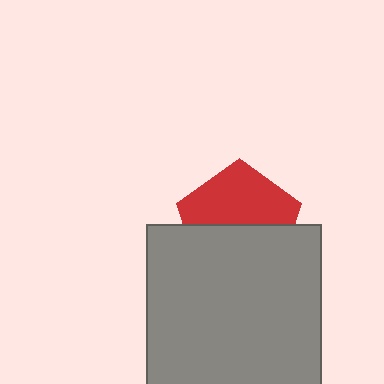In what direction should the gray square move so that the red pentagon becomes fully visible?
The gray square should move down. That is the shortest direction to clear the overlap and leave the red pentagon fully visible.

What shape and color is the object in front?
The object in front is a gray square.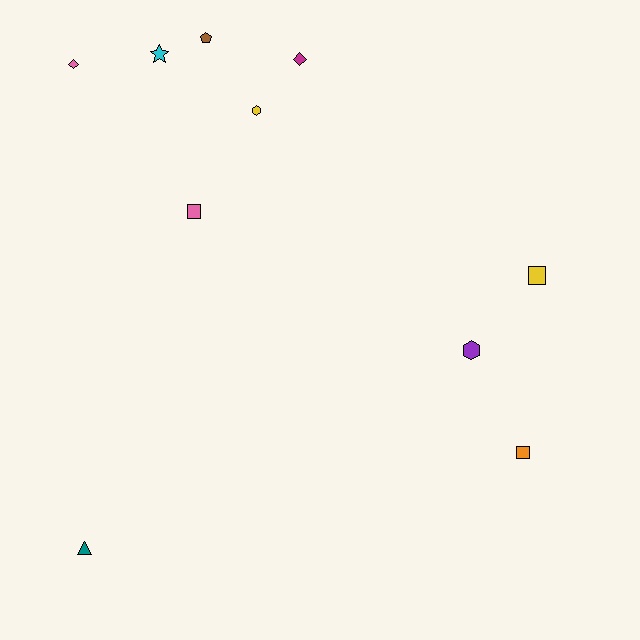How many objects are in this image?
There are 10 objects.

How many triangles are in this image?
There is 1 triangle.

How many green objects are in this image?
There are no green objects.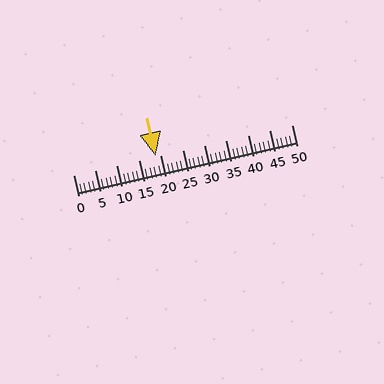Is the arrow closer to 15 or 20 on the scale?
The arrow is closer to 20.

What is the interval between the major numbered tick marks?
The major tick marks are spaced 5 units apart.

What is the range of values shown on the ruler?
The ruler shows values from 0 to 50.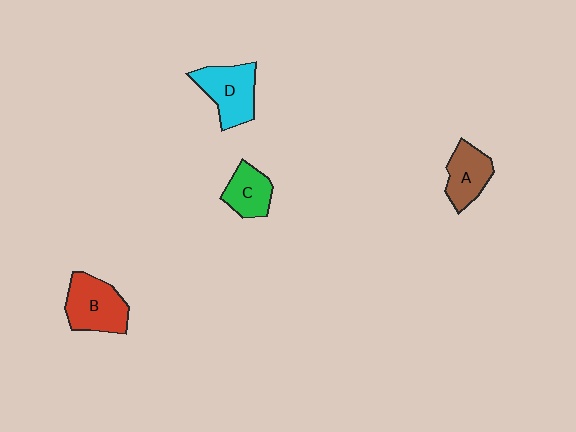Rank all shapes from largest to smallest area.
From largest to smallest: B (red), D (cyan), A (brown), C (green).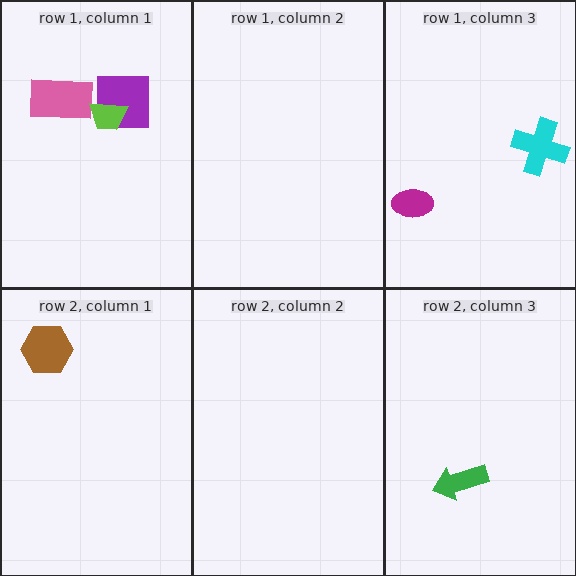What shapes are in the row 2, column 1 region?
The brown hexagon.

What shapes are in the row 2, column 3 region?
The green arrow.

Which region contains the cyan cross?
The row 1, column 3 region.